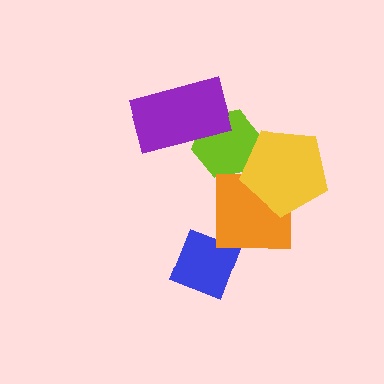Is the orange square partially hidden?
Yes, it is partially covered by another shape.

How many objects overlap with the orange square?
1 object overlaps with the orange square.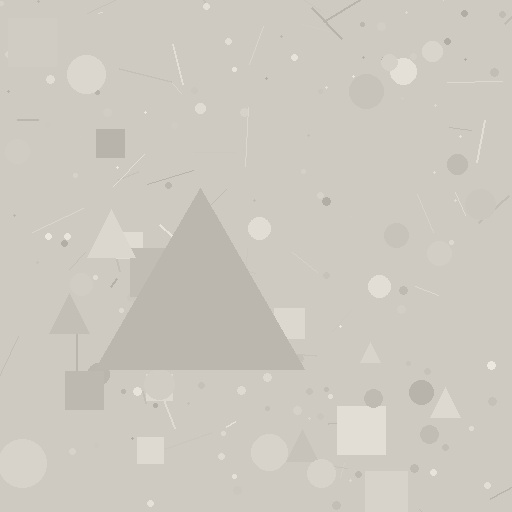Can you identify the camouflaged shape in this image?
The camouflaged shape is a triangle.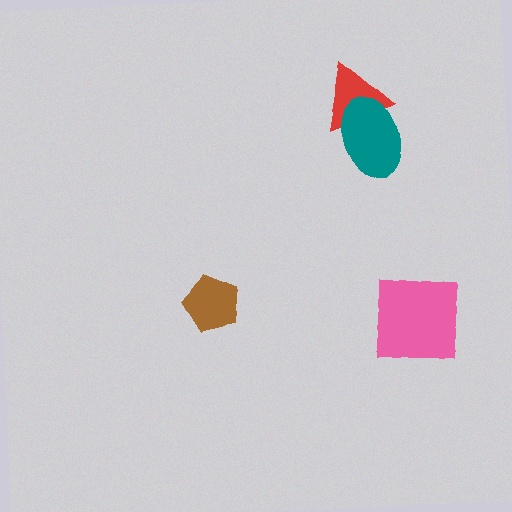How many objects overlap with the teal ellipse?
1 object overlaps with the teal ellipse.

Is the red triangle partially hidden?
Yes, it is partially covered by another shape.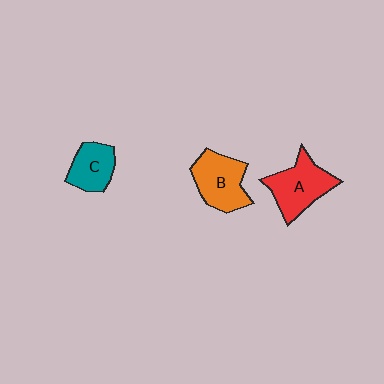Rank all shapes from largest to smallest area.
From largest to smallest: A (red), B (orange), C (teal).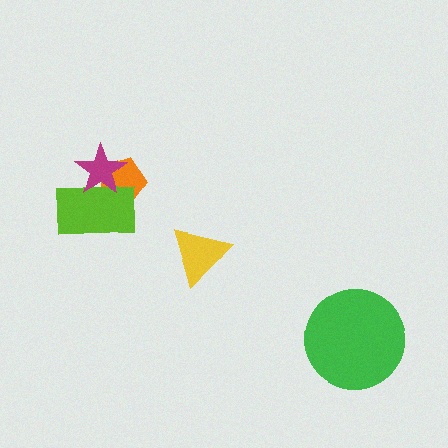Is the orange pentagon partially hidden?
Yes, it is partially covered by another shape.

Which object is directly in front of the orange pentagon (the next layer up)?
The lime rectangle is directly in front of the orange pentagon.